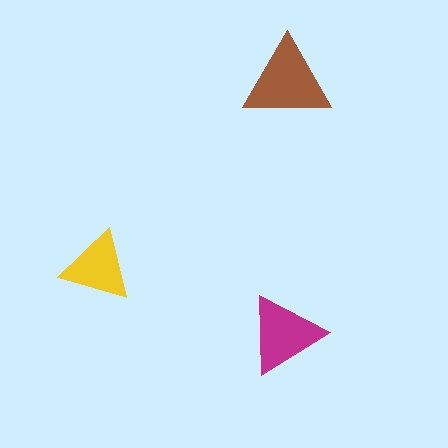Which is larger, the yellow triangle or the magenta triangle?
The magenta one.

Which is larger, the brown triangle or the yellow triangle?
The brown one.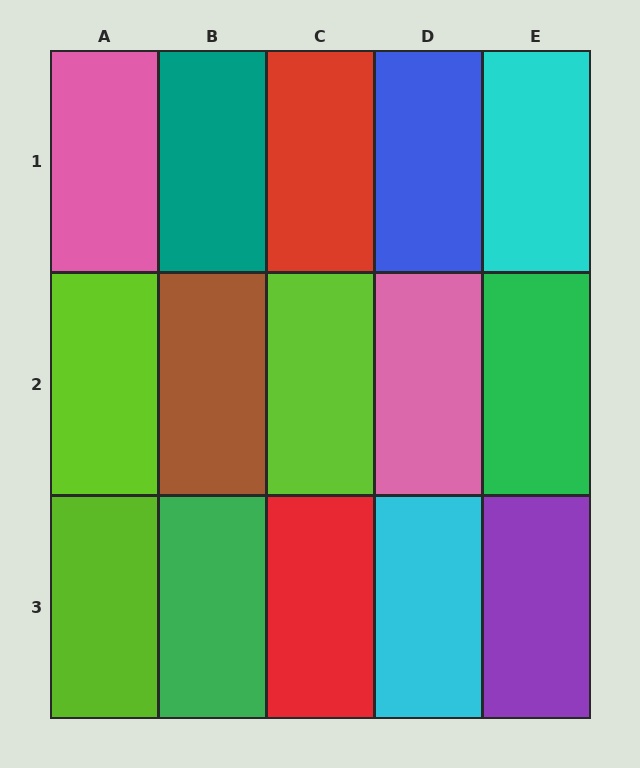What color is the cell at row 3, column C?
Red.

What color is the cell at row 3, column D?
Cyan.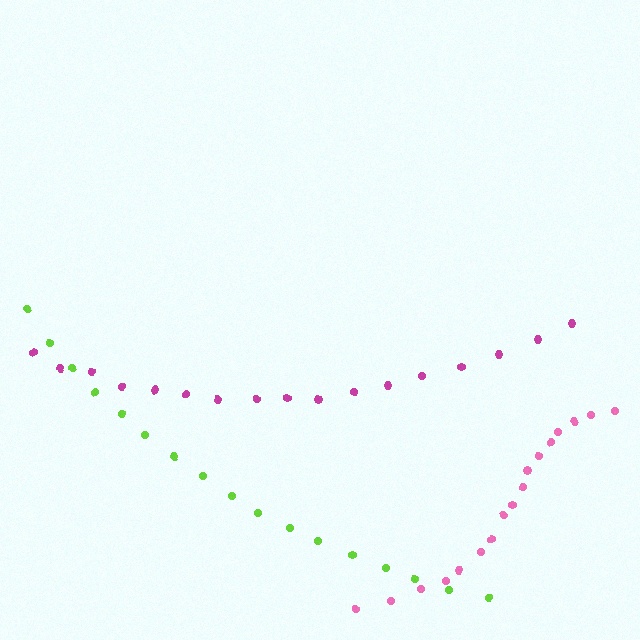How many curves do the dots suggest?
There are 3 distinct paths.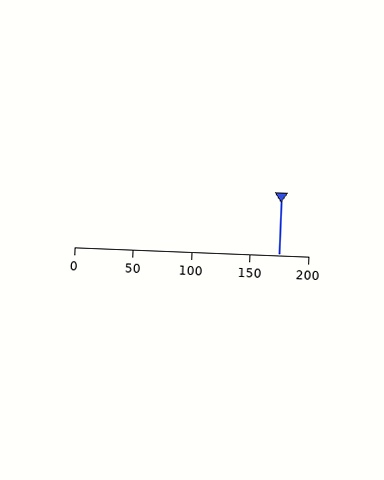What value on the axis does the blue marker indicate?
The marker indicates approximately 175.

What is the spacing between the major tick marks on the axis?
The major ticks are spaced 50 apart.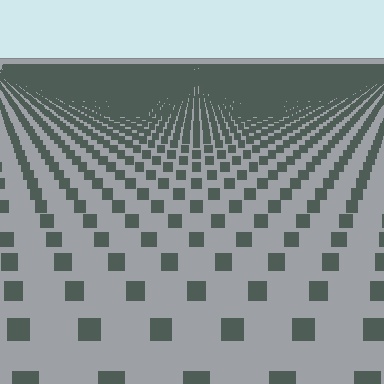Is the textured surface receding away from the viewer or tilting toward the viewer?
The surface is receding away from the viewer. Texture elements get smaller and denser toward the top.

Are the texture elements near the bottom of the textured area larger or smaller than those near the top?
Larger. Near the bottom, elements are closer to the viewer and appear at a bigger on-screen size.